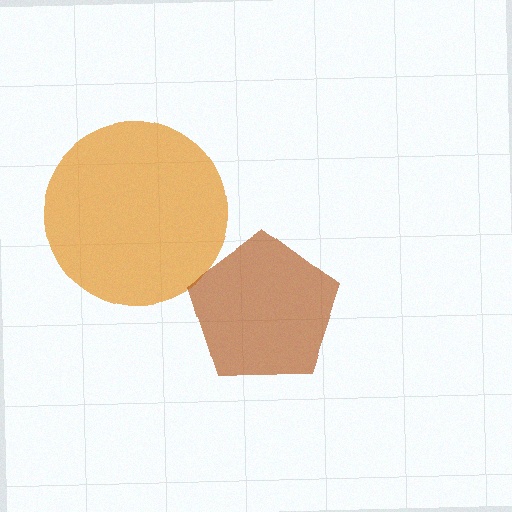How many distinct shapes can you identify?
There are 2 distinct shapes: an orange circle, a brown pentagon.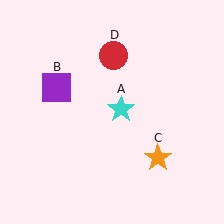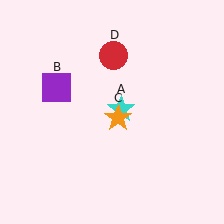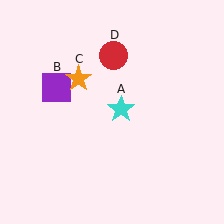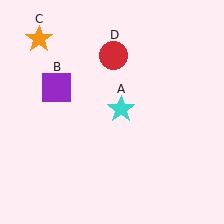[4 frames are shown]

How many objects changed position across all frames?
1 object changed position: orange star (object C).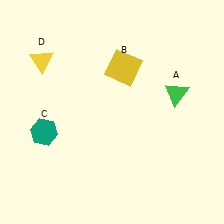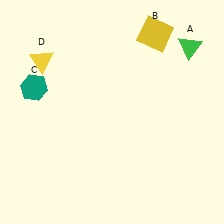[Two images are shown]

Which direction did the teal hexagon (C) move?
The teal hexagon (C) moved up.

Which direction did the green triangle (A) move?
The green triangle (A) moved up.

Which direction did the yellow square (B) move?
The yellow square (B) moved up.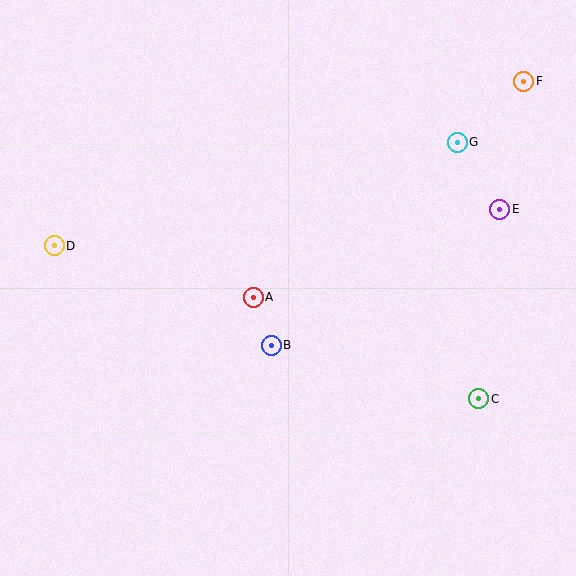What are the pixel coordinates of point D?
Point D is at (54, 246).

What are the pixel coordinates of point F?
Point F is at (524, 81).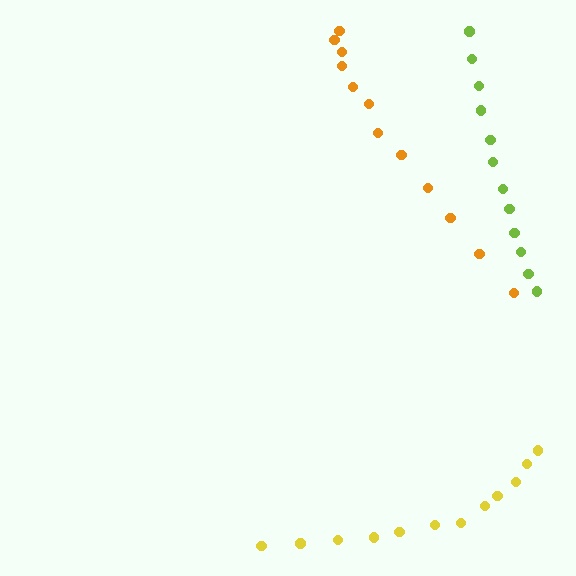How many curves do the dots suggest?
There are 3 distinct paths.